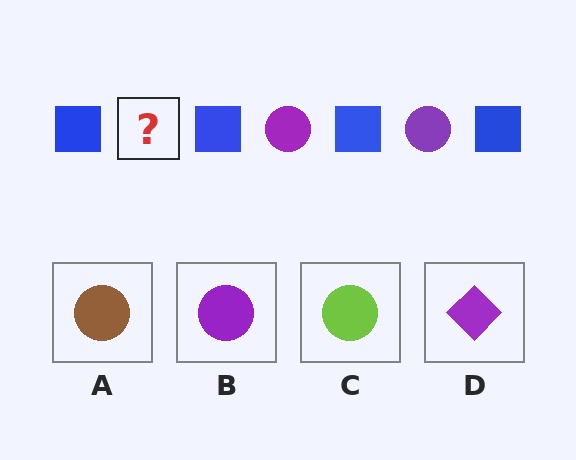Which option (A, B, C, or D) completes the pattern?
B.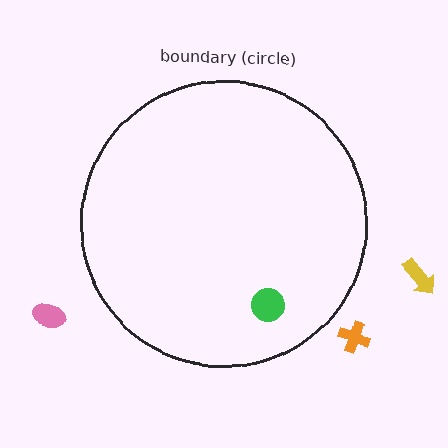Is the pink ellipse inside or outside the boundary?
Outside.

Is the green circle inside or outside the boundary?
Inside.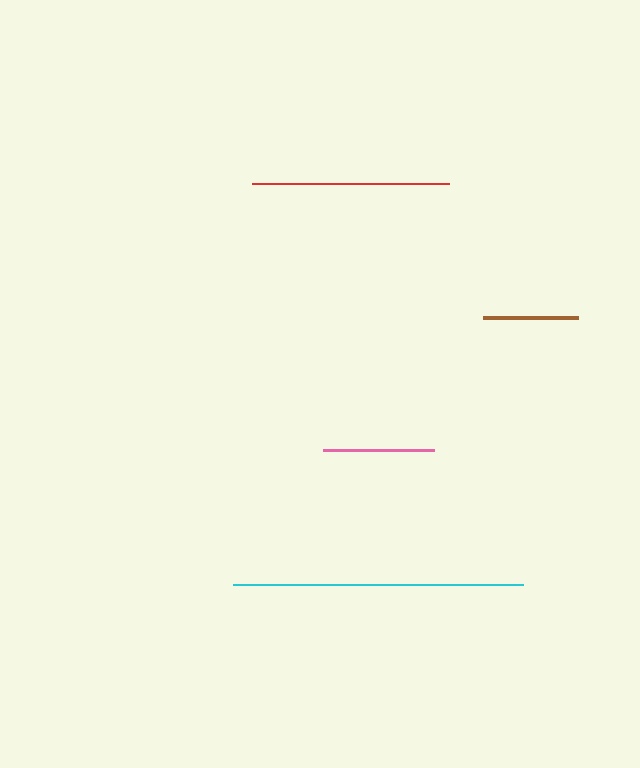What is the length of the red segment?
The red segment is approximately 197 pixels long.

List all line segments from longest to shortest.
From longest to shortest: cyan, red, pink, brown.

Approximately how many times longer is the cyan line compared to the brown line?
The cyan line is approximately 3.1 times the length of the brown line.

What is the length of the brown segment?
The brown segment is approximately 95 pixels long.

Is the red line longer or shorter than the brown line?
The red line is longer than the brown line.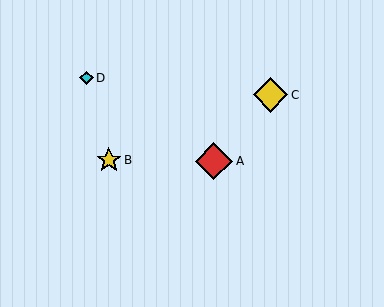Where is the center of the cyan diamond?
The center of the cyan diamond is at (87, 78).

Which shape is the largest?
The red diamond (labeled A) is the largest.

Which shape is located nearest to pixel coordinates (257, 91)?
The yellow diamond (labeled C) at (270, 95) is nearest to that location.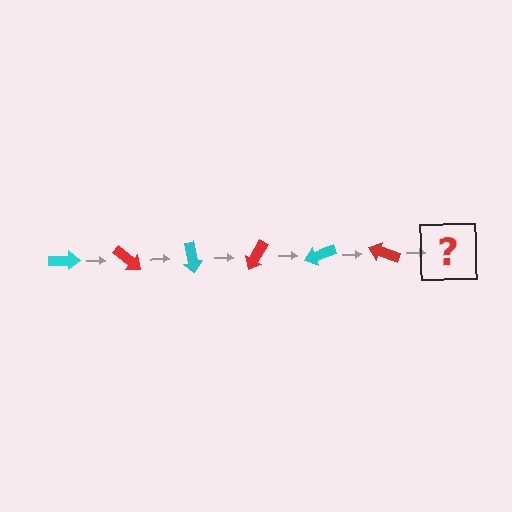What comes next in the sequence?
The next element should be a cyan arrow, rotated 240 degrees from the start.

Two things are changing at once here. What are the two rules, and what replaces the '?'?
The two rules are that it rotates 40 degrees each step and the color cycles through cyan and red. The '?' should be a cyan arrow, rotated 240 degrees from the start.